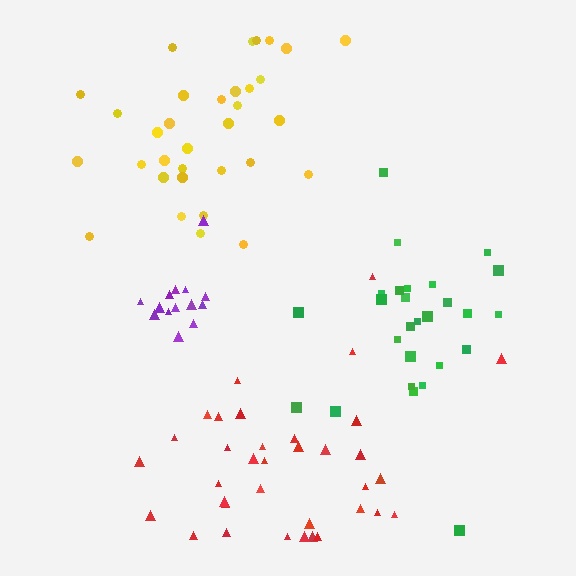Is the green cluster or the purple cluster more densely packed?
Purple.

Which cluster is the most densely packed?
Purple.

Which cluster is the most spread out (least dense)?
Red.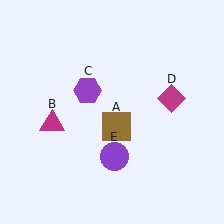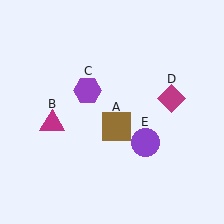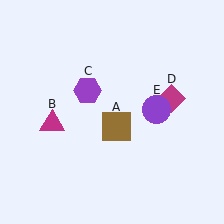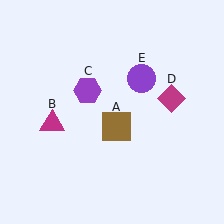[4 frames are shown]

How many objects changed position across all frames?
1 object changed position: purple circle (object E).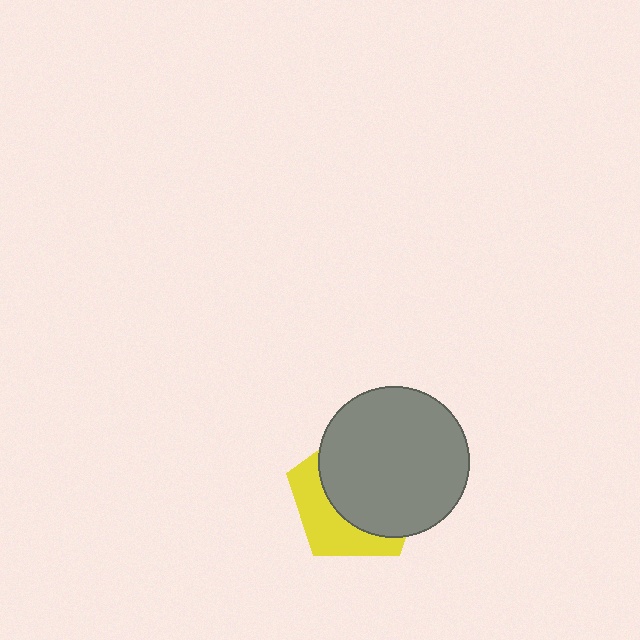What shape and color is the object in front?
The object in front is a gray circle.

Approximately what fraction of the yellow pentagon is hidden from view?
Roughly 64% of the yellow pentagon is hidden behind the gray circle.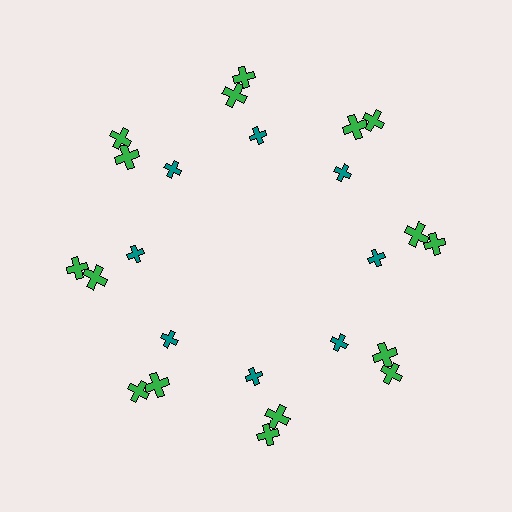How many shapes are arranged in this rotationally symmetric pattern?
There are 24 shapes, arranged in 8 groups of 3.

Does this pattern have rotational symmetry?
Yes, this pattern has 8-fold rotational symmetry. It looks the same after rotating 45 degrees around the center.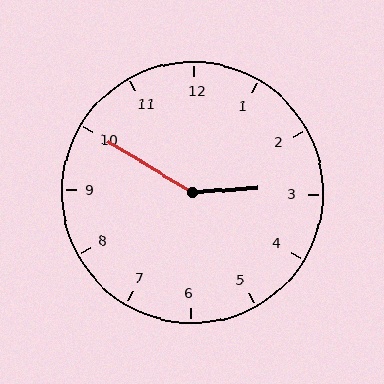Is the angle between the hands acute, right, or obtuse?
It is obtuse.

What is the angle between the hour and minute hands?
Approximately 145 degrees.